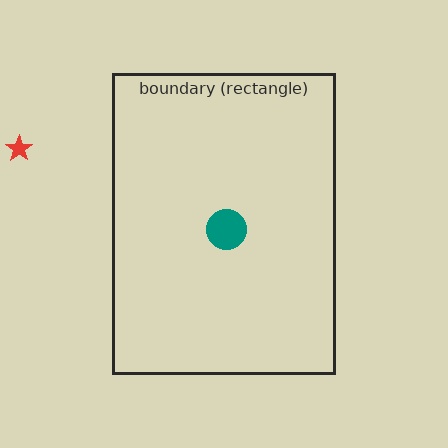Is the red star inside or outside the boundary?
Outside.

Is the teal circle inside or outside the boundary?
Inside.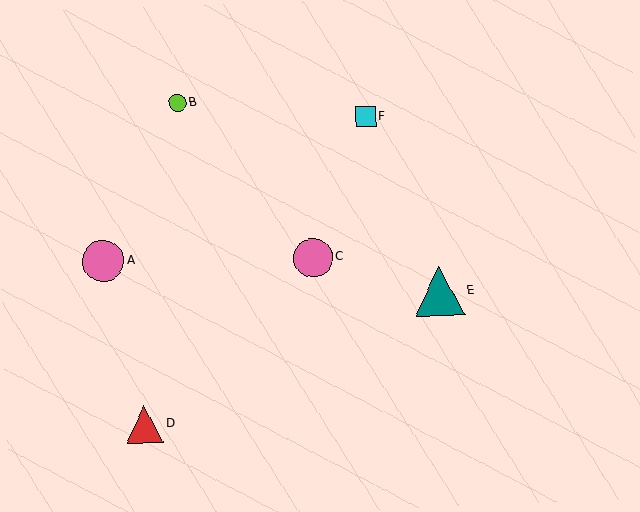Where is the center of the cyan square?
The center of the cyan square is at (366, 117).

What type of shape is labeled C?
Shape C is a pink circle.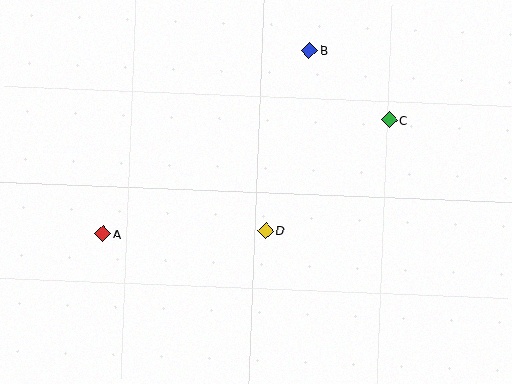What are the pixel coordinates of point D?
Point D is at (266, 231).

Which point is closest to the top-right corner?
Point C is closest to the top-right corner.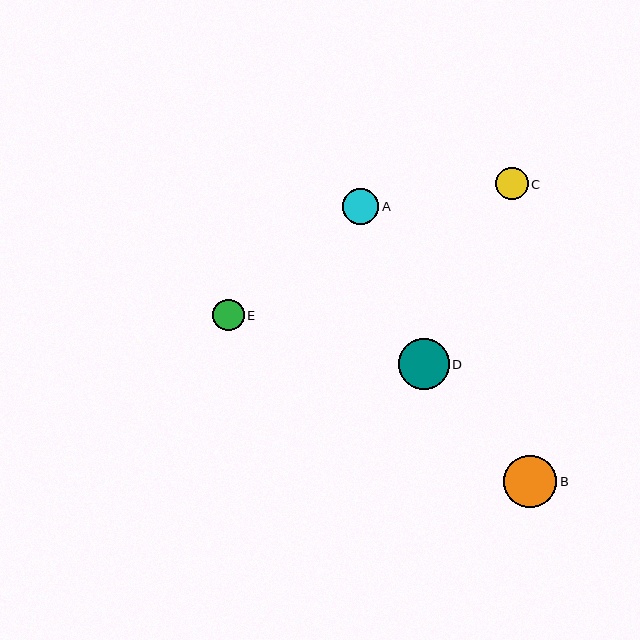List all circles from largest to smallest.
From largest to smallest: B, D, A, C, E.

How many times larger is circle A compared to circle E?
Circle A is approximately 1.2 times the size of circle E.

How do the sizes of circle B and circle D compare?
Circle B and circle D are approximately the same size.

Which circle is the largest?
Circle B is the largest with a size of approximately 53 pixels.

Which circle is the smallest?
Circle E is the smallest with a size of approximately 31 pixels.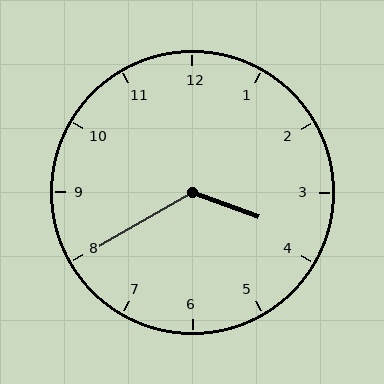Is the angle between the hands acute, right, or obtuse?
It is obtuse.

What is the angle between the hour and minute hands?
Approximately 130 degrees.